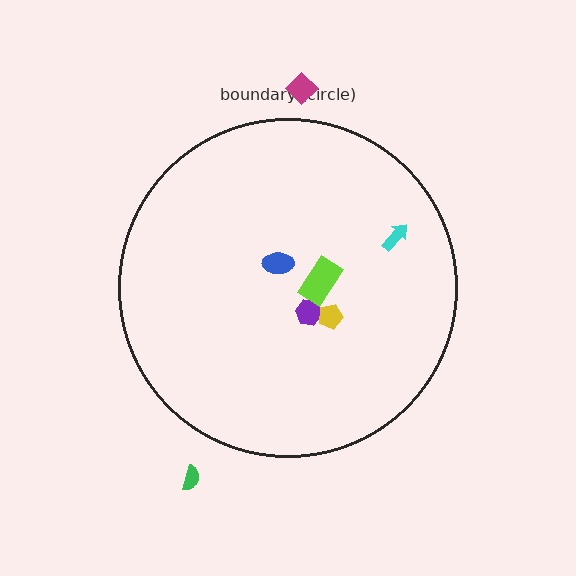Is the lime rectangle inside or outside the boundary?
Inside.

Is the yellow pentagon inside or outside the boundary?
Inside.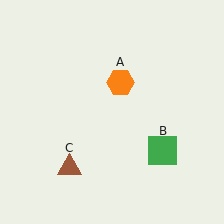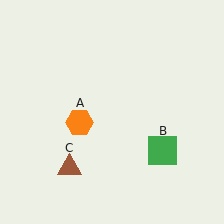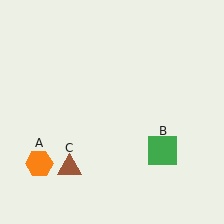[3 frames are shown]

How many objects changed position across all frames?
1 object changed position: orange hexagon (object A).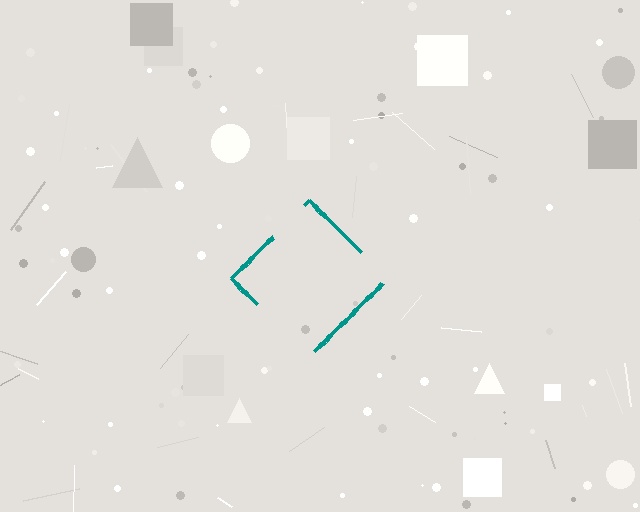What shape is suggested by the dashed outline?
The dashed outline suggests a diamond.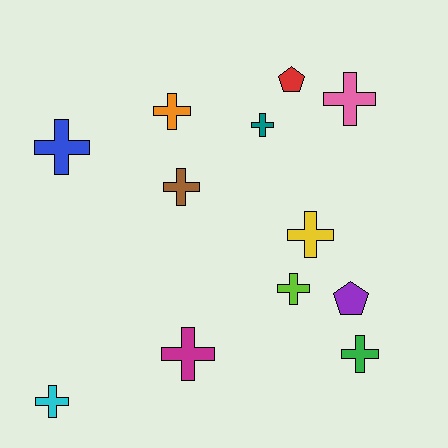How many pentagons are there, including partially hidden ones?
There are 2 pentagons.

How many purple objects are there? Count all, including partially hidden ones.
There is 1 purple object.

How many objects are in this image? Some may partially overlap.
There are 12 objects.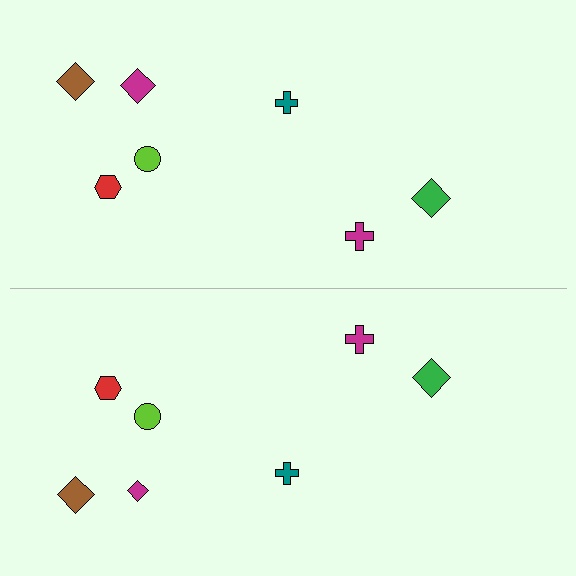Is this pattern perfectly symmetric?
No, the pattern is not perfectly symmetric. The magenta diamond on the bottom side has a different size than its mirror counterpart.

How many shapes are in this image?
There are 14 shapes in this image.